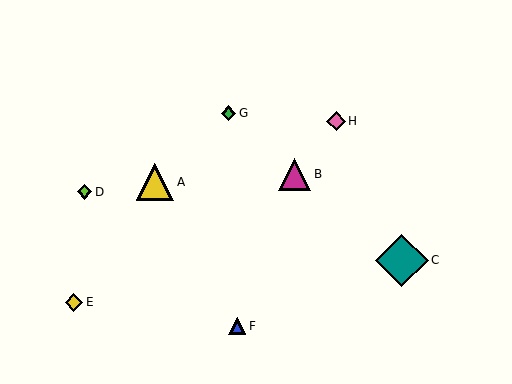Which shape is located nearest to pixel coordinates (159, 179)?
The yellow triangle (labeled A) at (155, 182) is nearest to that location.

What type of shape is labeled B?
Shape B is a magenta triangle.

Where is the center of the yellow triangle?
The center of the yellow triangle is at (155, 182).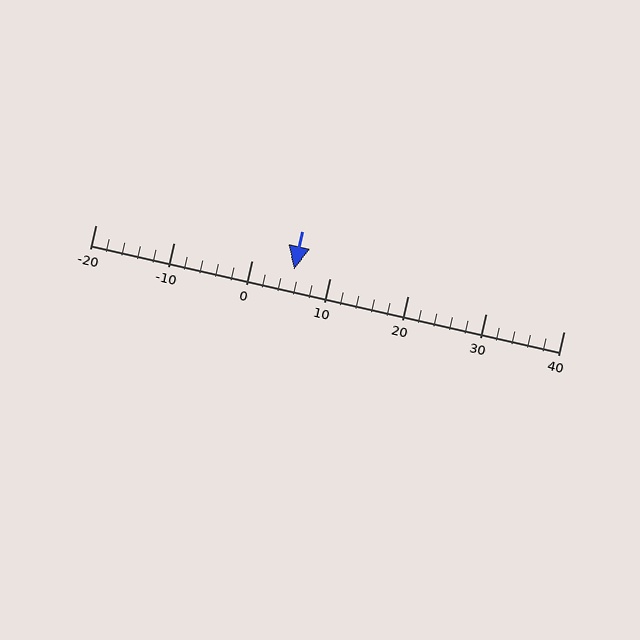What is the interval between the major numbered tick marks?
The major tick marks are spaced 10 units apart.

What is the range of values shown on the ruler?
The ruler shows values from -20 to 40.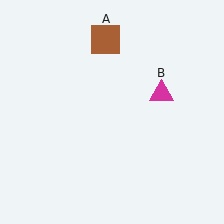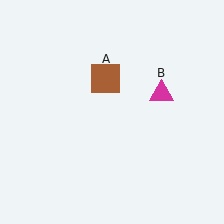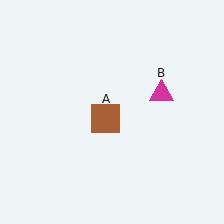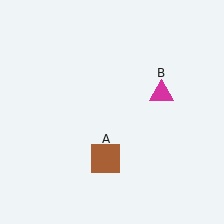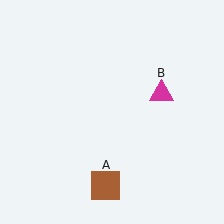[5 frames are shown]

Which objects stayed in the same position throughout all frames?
Magenta triangle (object B) remained stationary.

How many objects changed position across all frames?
1 object changed position: brown square (object A).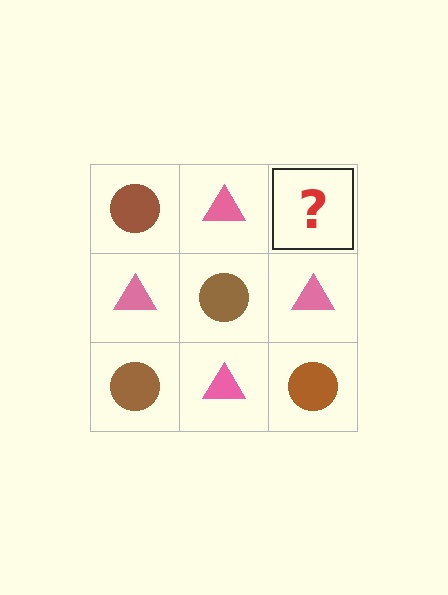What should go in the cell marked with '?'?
The missing cell should contain a brown circle.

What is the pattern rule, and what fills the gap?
The rule is that it alternates brown circle and pink triangle in a checkerboard pattern. The gap should be filled with a brown circle.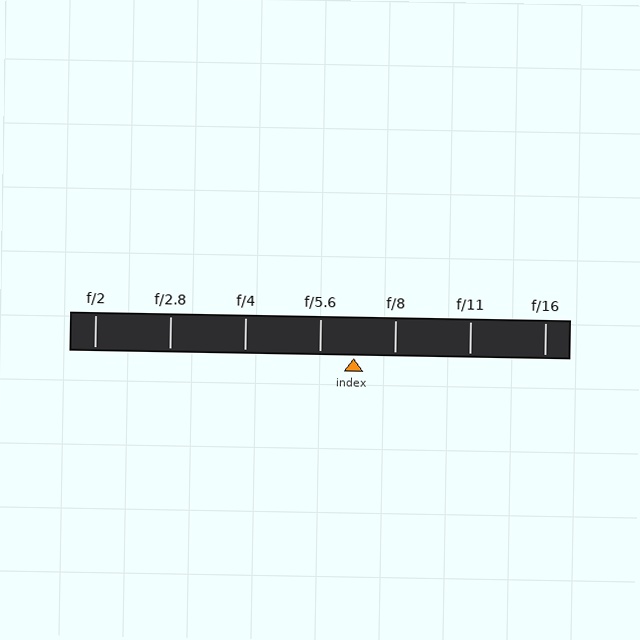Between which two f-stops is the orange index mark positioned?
The index mark is between f/5.6 and f/8.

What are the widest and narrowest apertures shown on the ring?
The widest aperture shown is f/2 and the narrowest is f/16.